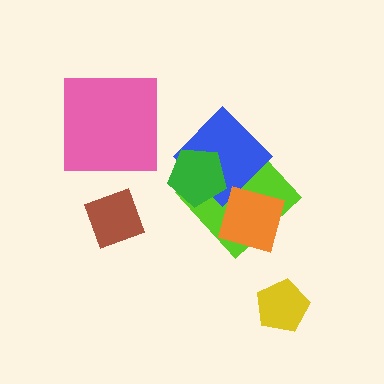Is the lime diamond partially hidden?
Yes, it is partially covered by another shape.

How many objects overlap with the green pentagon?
2 objects overlap with the green pentagon.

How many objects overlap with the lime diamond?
3 objects overlap with the lime diamond.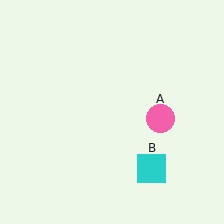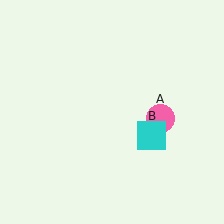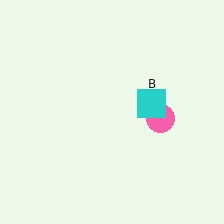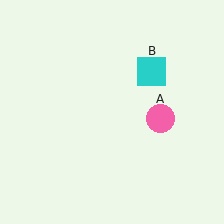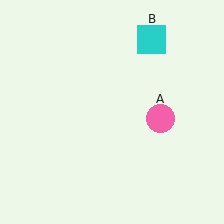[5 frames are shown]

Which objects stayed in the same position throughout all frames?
Pink circle (object A) remained stationary.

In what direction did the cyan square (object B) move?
The cyan square (object B) moved up.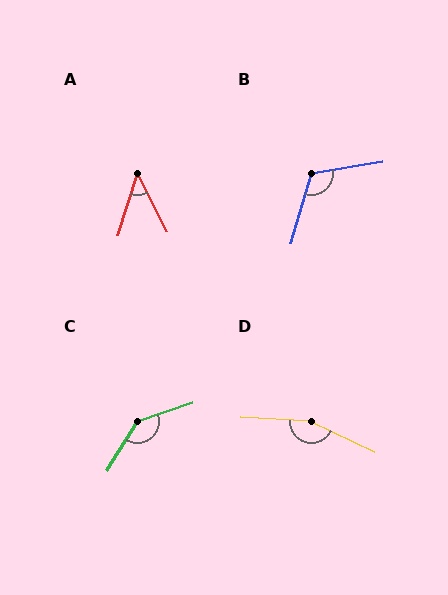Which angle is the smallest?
A, at approximately 45 degrees.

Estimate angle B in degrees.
Approximately 115 degrees.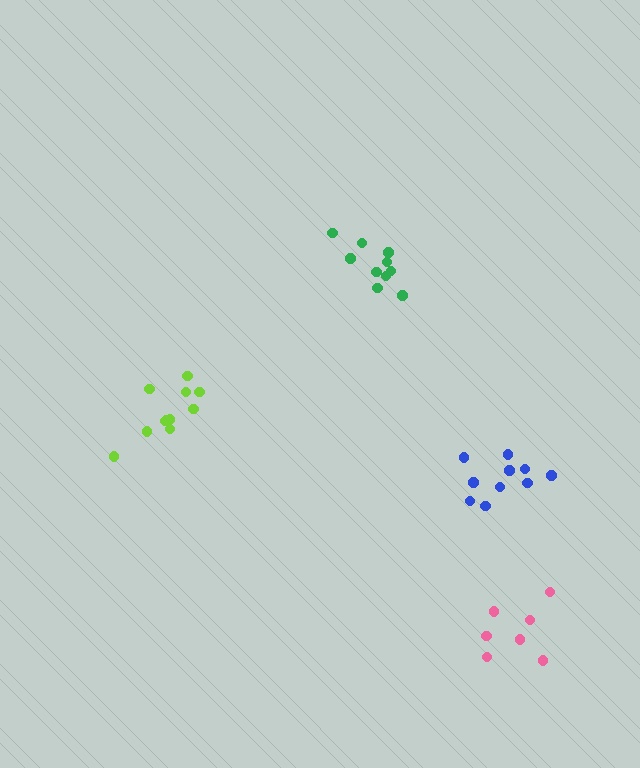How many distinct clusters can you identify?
There are 4 distinct clusters.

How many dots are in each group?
Group 1: 10 dots, Group 2: 11 dots, Group 3: 10 dots, Group 4: 7 dots (38 total).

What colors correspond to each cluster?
The clusters are colored: blue, lime, green, pink.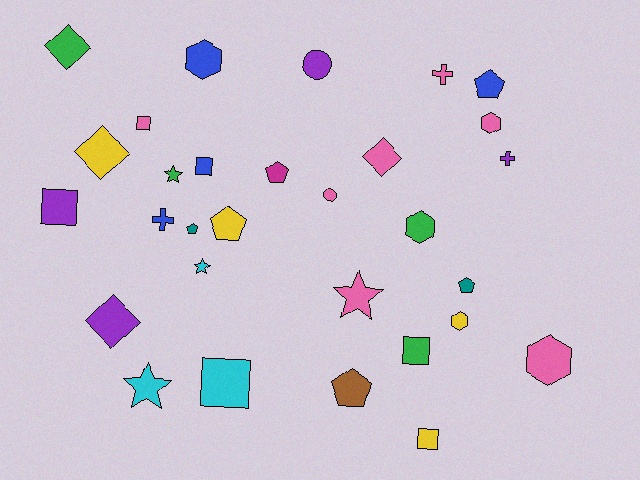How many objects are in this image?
There are 30 objects.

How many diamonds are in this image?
There are 4 diamonds.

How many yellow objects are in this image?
There are 4 yellow objects.